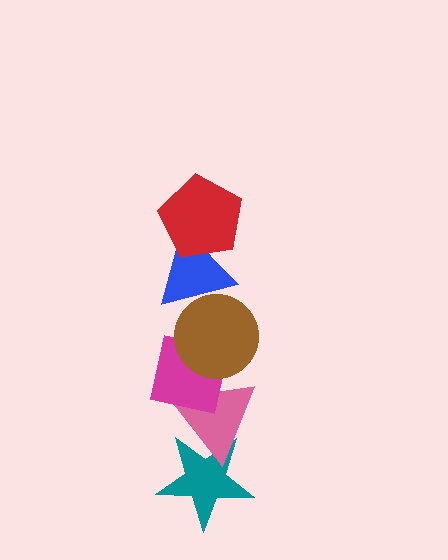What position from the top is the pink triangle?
The pink triangle is 5th from the top.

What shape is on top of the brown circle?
The blue triangle is on top of the brown circle.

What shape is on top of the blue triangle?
The red pentagon is on top of the blue triangle.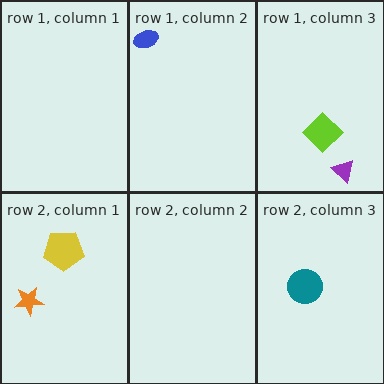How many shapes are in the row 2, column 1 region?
2.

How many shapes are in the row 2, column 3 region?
1.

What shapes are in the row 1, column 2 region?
The blue ellipse.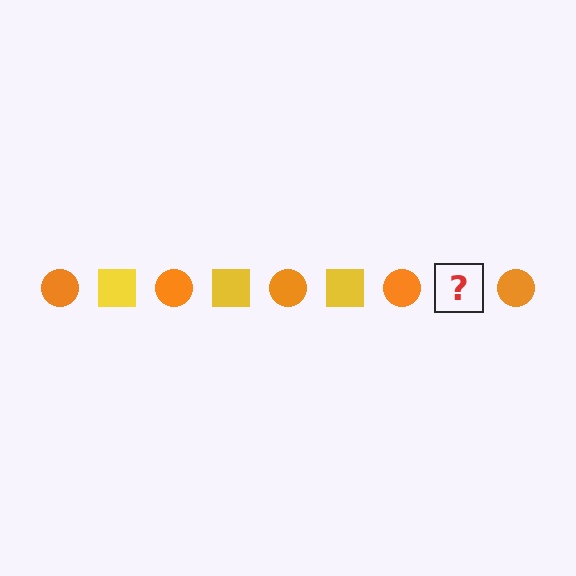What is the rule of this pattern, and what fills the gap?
The rule is that the pattern alternates between orange circle and yellow square. The gap should be filled with a yellow square.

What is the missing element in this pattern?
The missing element is a yellow square.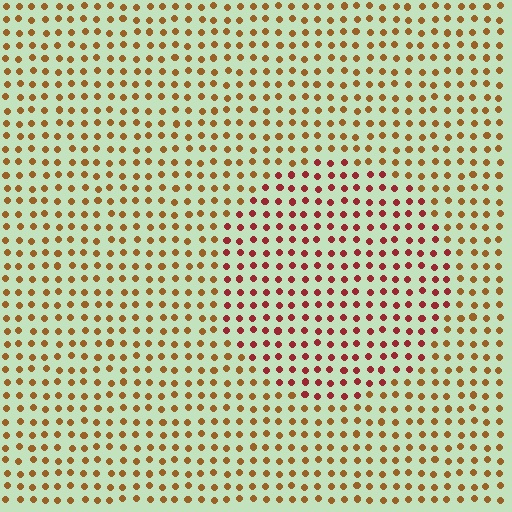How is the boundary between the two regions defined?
The boundary is defined purely by a slight shift in hue (about 37 degrees). Spacing, size, and orientation are identical on both sides.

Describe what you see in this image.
The image is filled with small brown elements in a uniform arrangement. A circle-shaped region is visible where the elements are tinted to a slightly different hue, forming a subtle color boundary.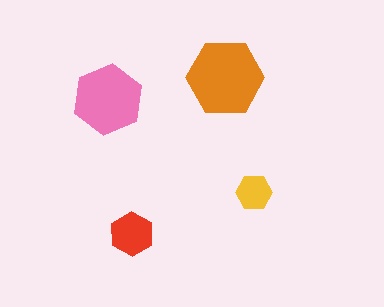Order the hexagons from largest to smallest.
the orange one, the pink one, the red one, the yellow one.